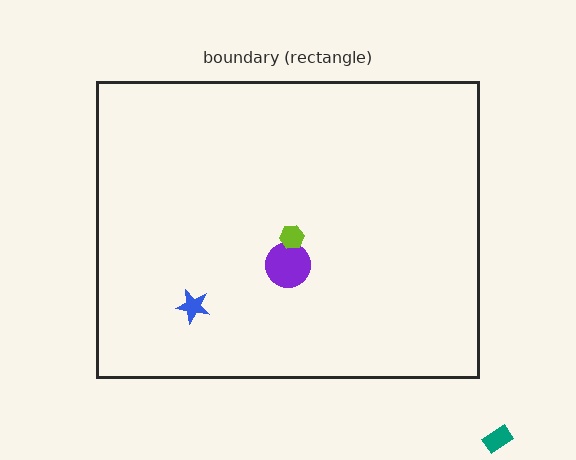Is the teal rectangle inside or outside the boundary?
Outside.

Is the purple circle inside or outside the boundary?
Inside.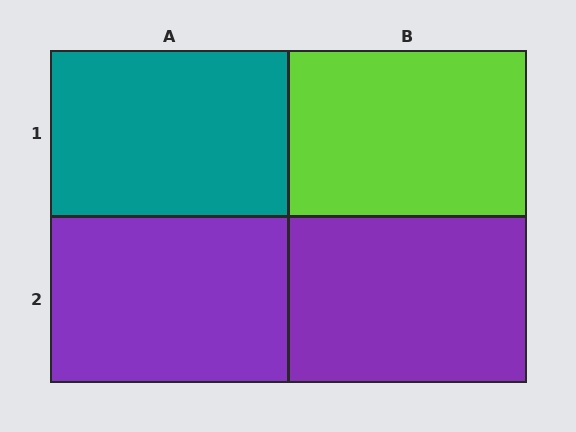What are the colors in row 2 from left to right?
Purple, purple.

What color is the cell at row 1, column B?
Lime.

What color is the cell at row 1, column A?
Teal.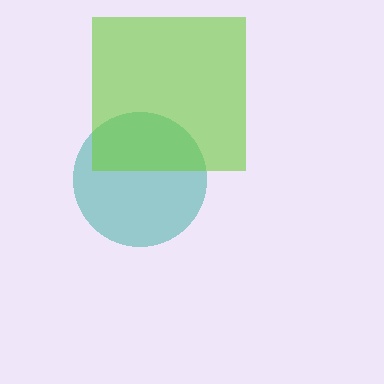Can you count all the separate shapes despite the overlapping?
Yes, there are 2 separate shapes.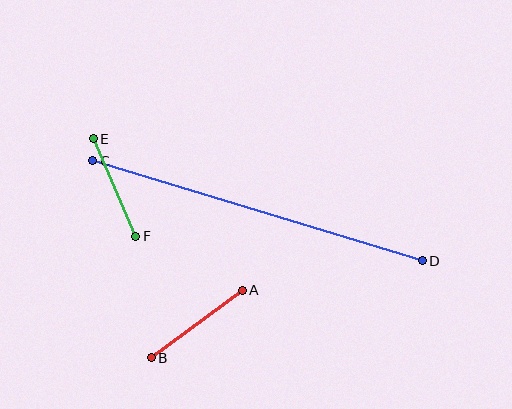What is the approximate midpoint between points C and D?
The midpoint is at approximately (257, 211) pixels.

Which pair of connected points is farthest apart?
Points C and D are farthest apart.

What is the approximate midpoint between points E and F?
The midpoint is at approximately (114, 187) pixels.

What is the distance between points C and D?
The distance is approximately 345 pixels.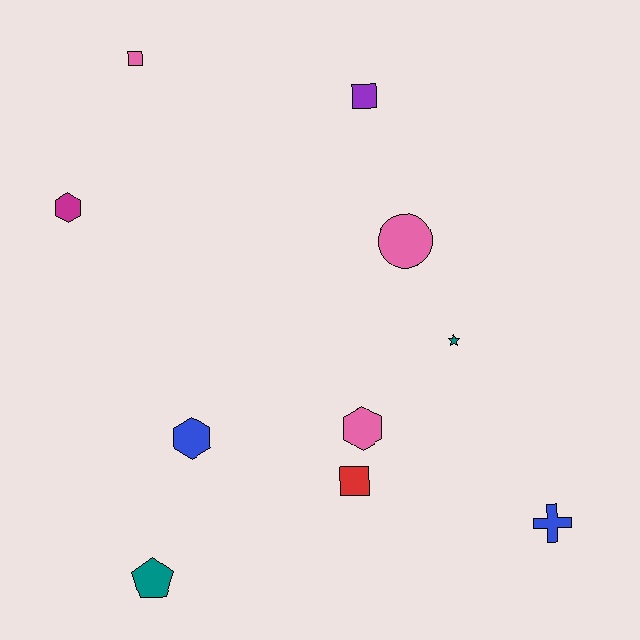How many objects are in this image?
There are 10 objects.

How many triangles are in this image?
There are no triangles.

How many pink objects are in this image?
There are 3 pink objects.